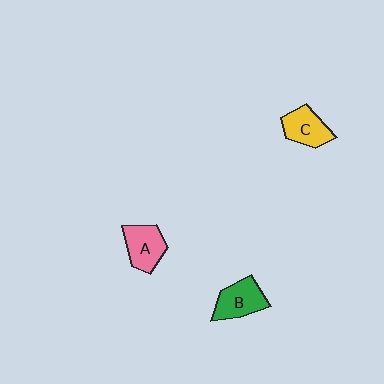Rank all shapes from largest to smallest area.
From largest to smallest: B (green), A (pink), C (yellow).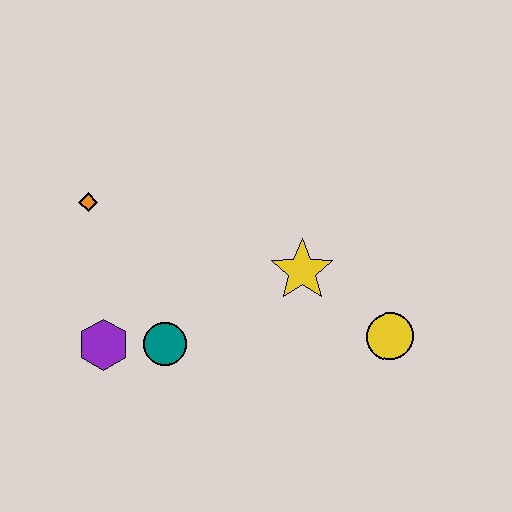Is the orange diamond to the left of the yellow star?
Yes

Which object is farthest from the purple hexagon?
The yellow circle is farthest from the purple hexagon.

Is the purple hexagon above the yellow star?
No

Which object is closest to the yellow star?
The yellow circle is closest to the yellow star.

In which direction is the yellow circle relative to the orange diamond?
The yellow circle is to the right of the orange diamond.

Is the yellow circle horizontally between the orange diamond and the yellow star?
No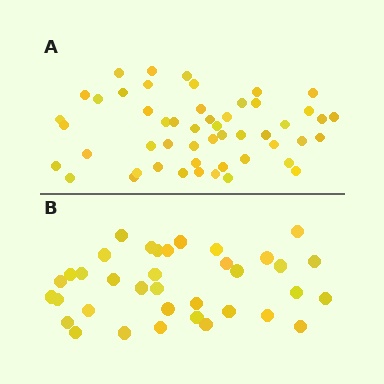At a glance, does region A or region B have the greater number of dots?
Region A (the top region) has more dots.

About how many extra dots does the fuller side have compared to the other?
Region A has approximately 15 more dots than region B.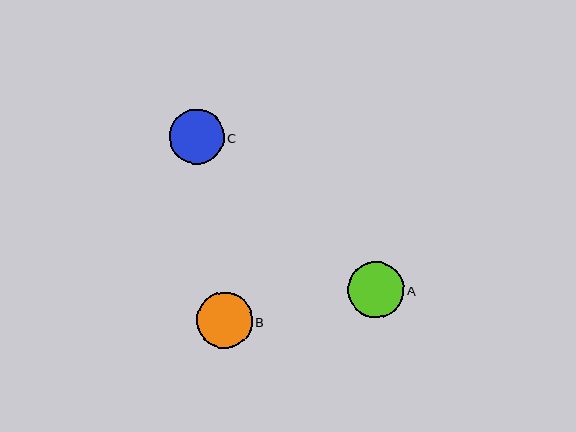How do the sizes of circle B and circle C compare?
Circle B and circle C are approximately the same size.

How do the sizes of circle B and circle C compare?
Circle B and circle C are approximately the same size.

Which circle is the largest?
Circle A is the largest with a size of approximately 56 pixels.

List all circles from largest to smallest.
From largest to smallest: A, B, C.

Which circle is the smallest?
Circle C is the smallest with a size of approximately 54 pixels.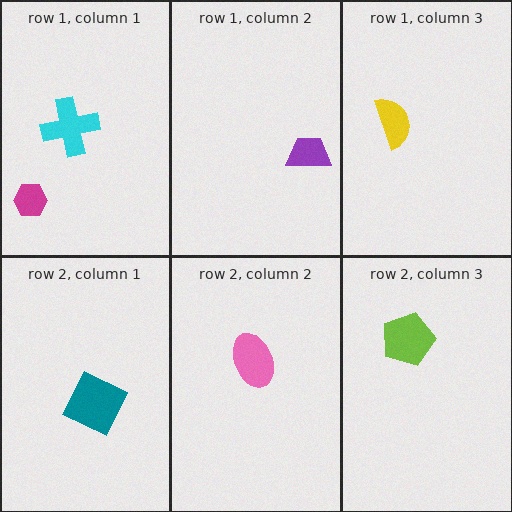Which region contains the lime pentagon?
The row 2, column 3 region.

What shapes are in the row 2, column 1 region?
The teal square.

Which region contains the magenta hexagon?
The row 1, column 1 region.